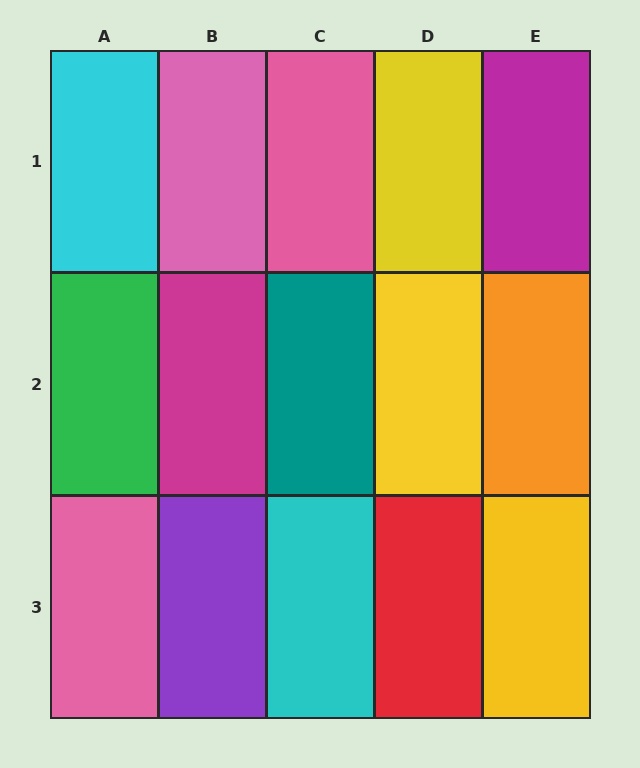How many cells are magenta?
2 cells are magenta.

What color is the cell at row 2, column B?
Magenta.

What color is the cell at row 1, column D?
Yellow.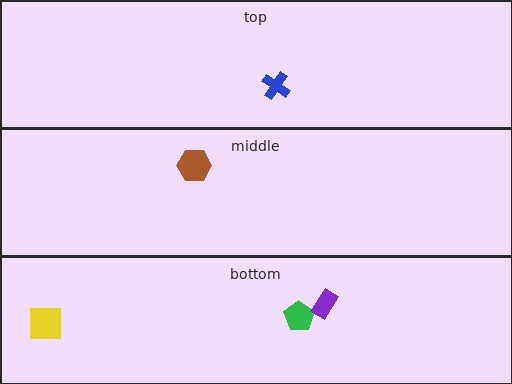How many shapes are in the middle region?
1.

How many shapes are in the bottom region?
3.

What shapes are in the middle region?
The brown hexagon.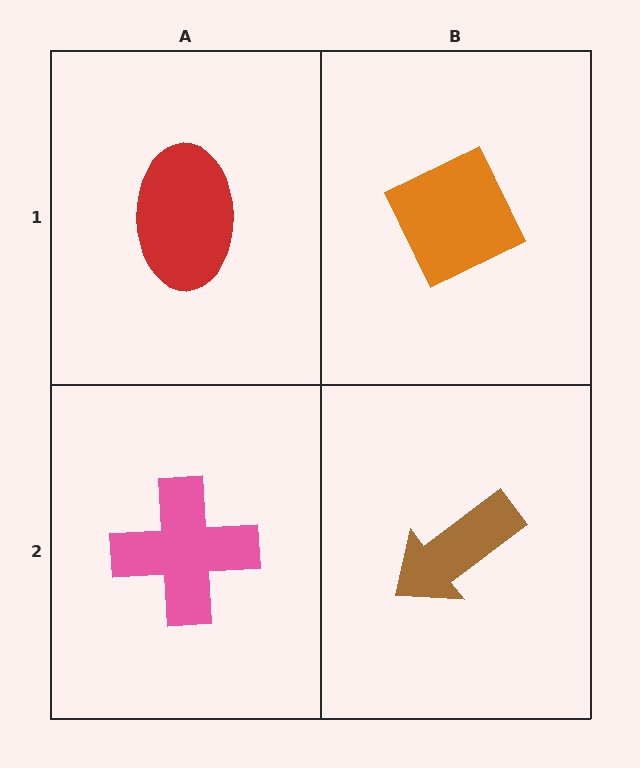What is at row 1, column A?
A red ellipse.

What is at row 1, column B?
An orange diamond.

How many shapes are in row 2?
2 shapes.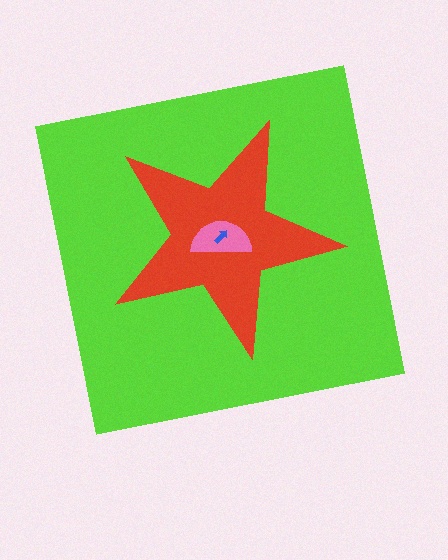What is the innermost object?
The blue arrow.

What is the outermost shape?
The lime square.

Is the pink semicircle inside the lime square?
Yes.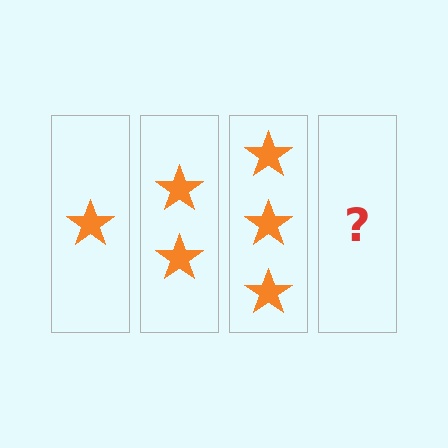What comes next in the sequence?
The next element should be 4 stars.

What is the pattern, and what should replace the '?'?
The pattern is that each step adds one more star. The '?' should be 4 stars.